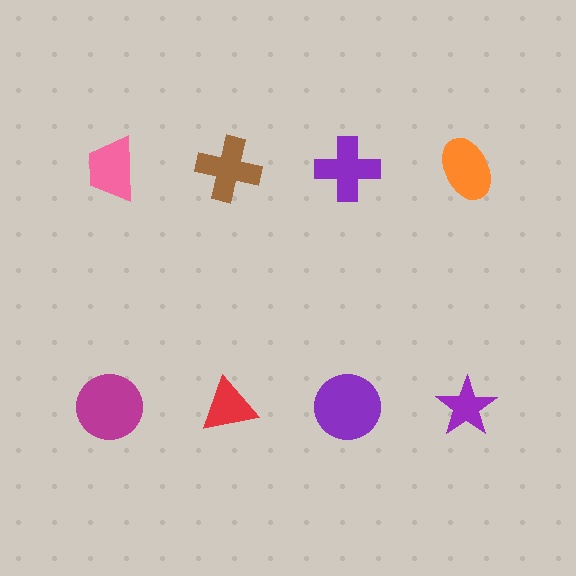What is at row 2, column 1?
A magenta circle.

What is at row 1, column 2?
A brown cross.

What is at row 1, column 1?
A pink trapezoid.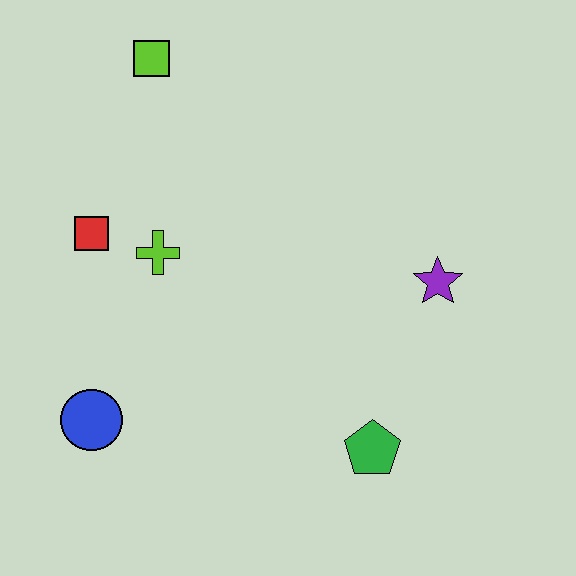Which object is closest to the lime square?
The red square is closest to the lime square.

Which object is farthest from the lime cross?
The green pentagon is farthest from the lime cross.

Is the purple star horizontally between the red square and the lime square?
No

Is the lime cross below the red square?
Yes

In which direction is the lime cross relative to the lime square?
The lime cross is below the lime square.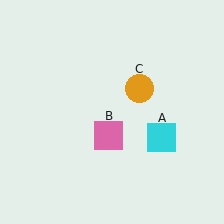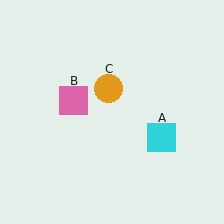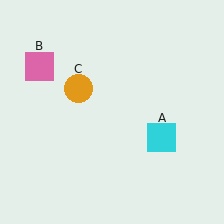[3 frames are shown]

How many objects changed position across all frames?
2 objects changed position: pink square (object B), orange circle (object C).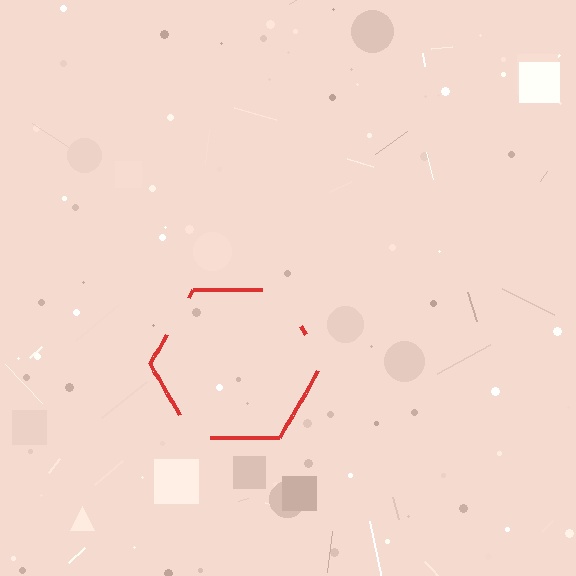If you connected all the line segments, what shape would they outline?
They would outline a hexagon.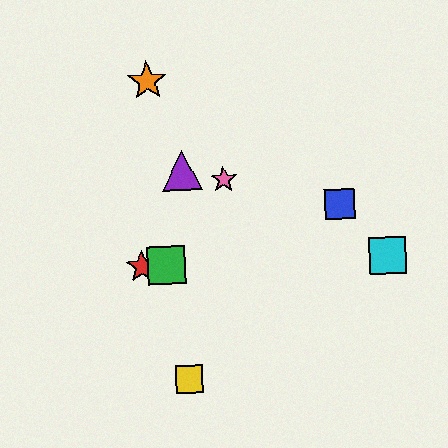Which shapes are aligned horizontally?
The red star, the green square, the cyan square are aligned horizontally.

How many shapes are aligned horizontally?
3 shapes (the red star, the green square, the cyan square) are aligned horizontally.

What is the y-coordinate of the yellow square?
The yellow square is at y≈379.